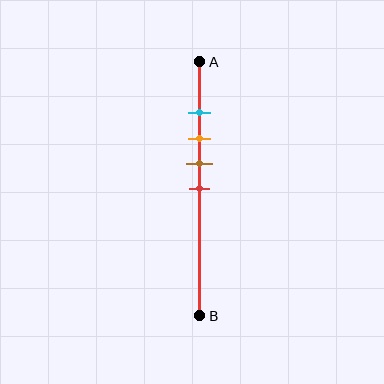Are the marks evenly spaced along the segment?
Yes, the marks are approximately evenly spaced.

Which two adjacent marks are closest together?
The cyan and orange marks are the closest adjacent pair.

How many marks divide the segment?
There are 4 marks dividing the segment.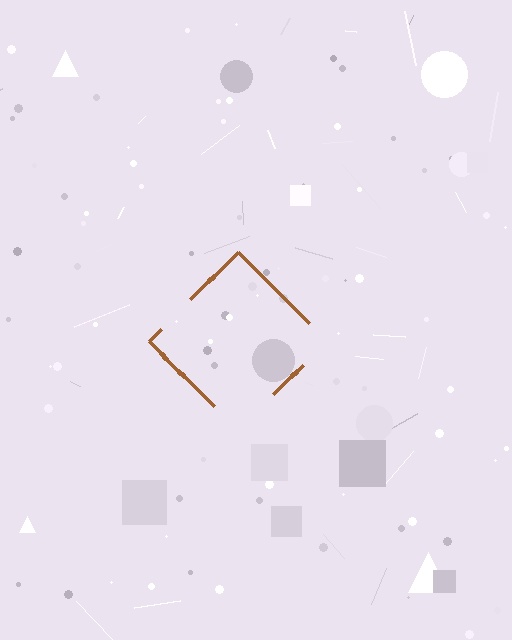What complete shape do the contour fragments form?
The contour fragments form a diamond.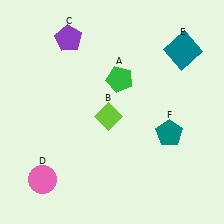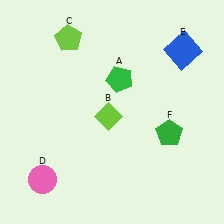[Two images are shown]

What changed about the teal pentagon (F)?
In Image 1, F is teal. In Image 2, it changed to green.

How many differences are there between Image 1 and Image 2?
There are 3 differences between the two images.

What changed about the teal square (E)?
In Image 1, E is teal. In Image 2, it changed to blue.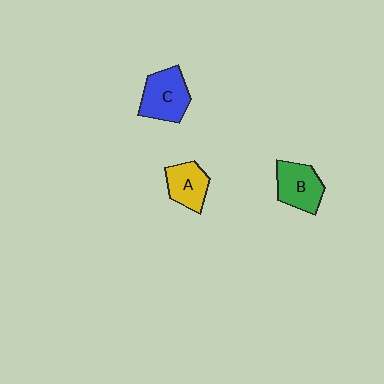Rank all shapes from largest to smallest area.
From largest to smallest: C (blue), B (green), A (yellow).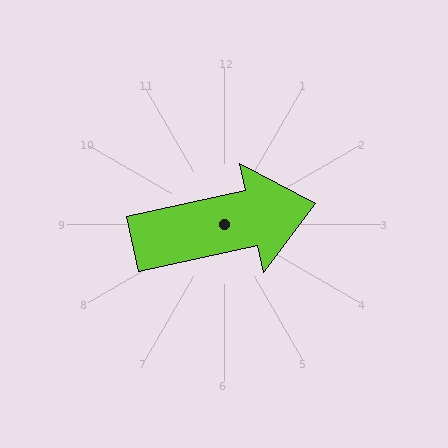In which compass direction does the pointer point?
East.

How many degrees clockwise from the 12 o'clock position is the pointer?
Approximately 78 degrees.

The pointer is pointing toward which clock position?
Roughly 3 o'clock.